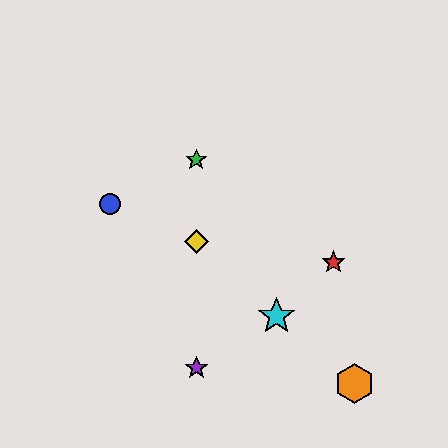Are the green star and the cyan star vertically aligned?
No, the green star is at x≈196 and the cyan star is at x≈276.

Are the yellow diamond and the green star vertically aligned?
Yes, both are at x≈196.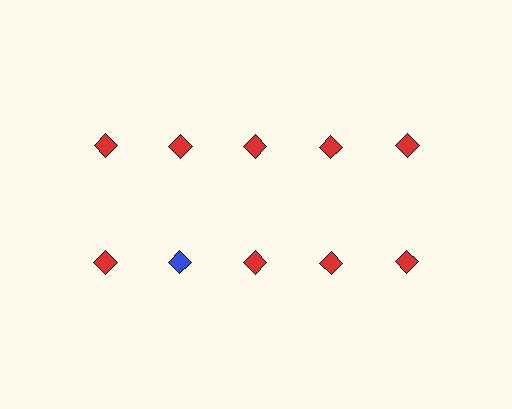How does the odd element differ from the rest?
It has a different color: blue instead of red.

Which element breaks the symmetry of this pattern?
The blue diamond in the second row, second from left column breaks the symmetry. All other shapes are red diamonds.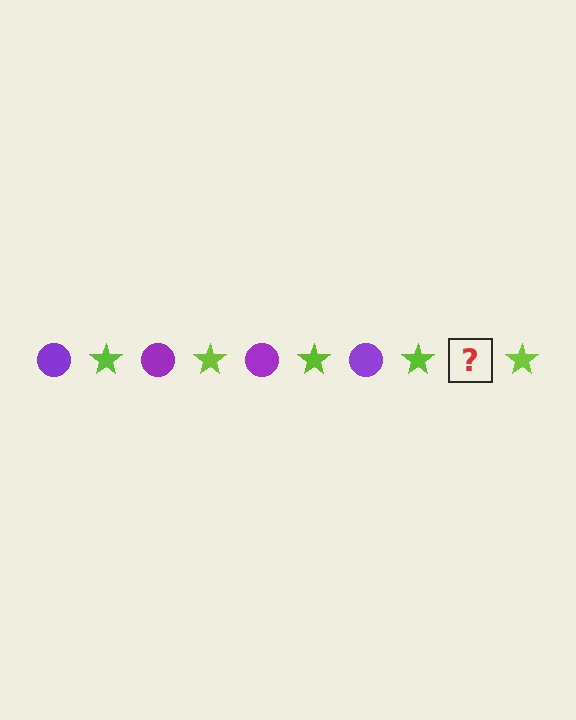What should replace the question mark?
The question mark should be replaced with a purple circle.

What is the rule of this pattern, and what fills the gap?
The rule is that the pattern alternates between purple circle and lime star. The gap should be filled with a purple circle.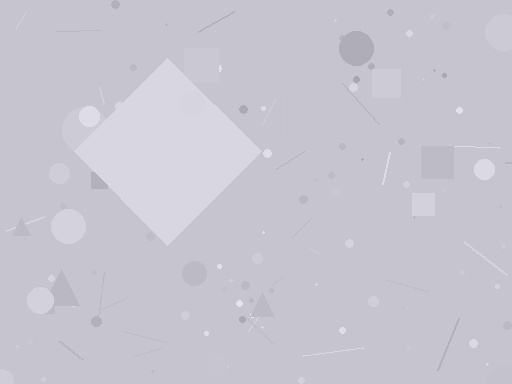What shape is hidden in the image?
A diamond is hidden in the image.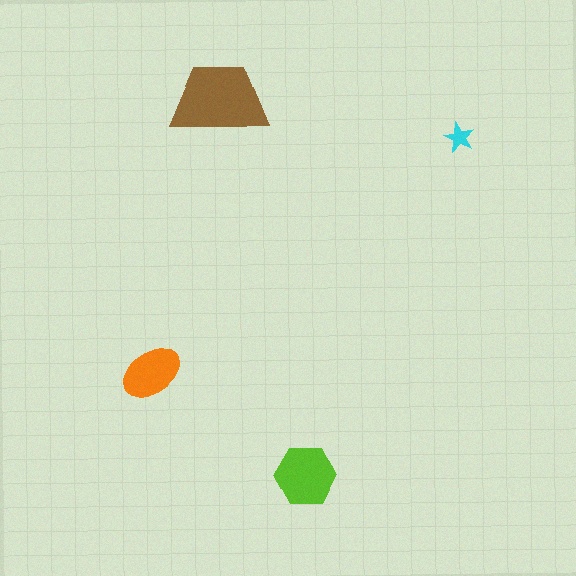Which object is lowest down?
The lime hexagon is bottommost.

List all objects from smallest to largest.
The cyan star, the orange ellipse, the lime hexagon, the brown trapezoid.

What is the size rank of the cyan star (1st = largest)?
4th.